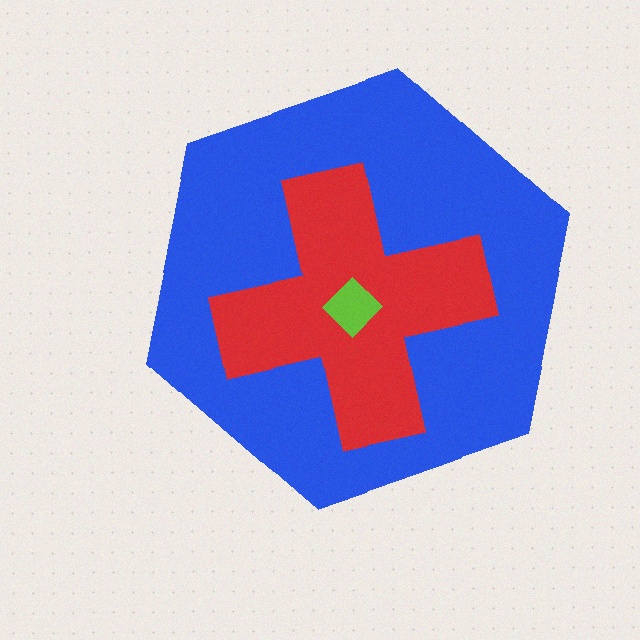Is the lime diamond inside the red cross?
Yes.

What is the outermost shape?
The blue hexagon.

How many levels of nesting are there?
3.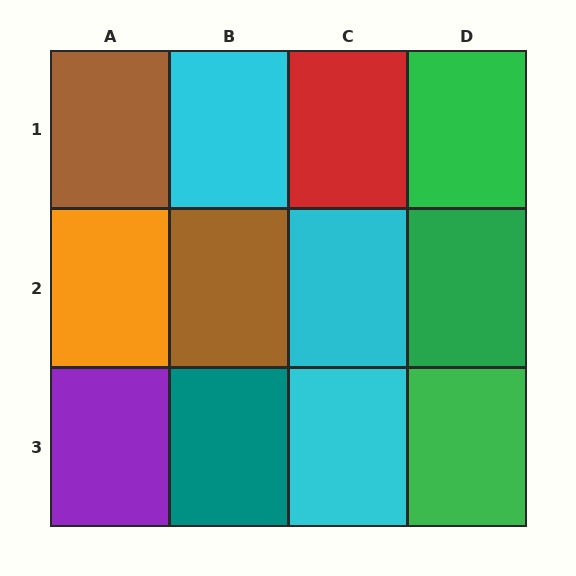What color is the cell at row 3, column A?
Purple.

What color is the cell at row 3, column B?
Teal.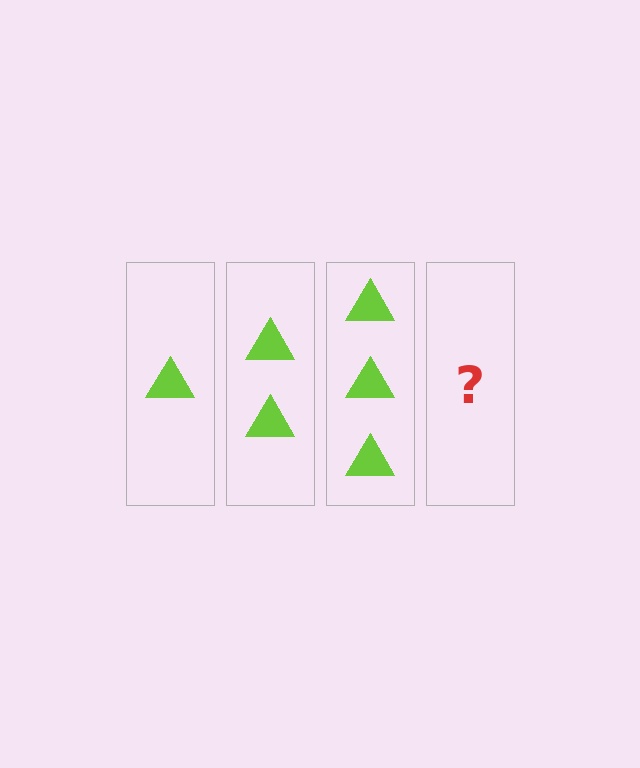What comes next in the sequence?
The next element should be 4 triangles.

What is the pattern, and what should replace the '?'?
The pattern is that each step adds one more triangle. The '?' should be 4 triangles.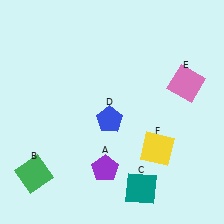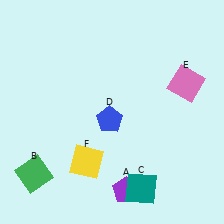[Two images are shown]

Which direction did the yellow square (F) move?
The yellow square (F) moved left.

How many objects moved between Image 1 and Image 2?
2 objects moved between the two images.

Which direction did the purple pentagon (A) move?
The purple pentagon (A) moved down.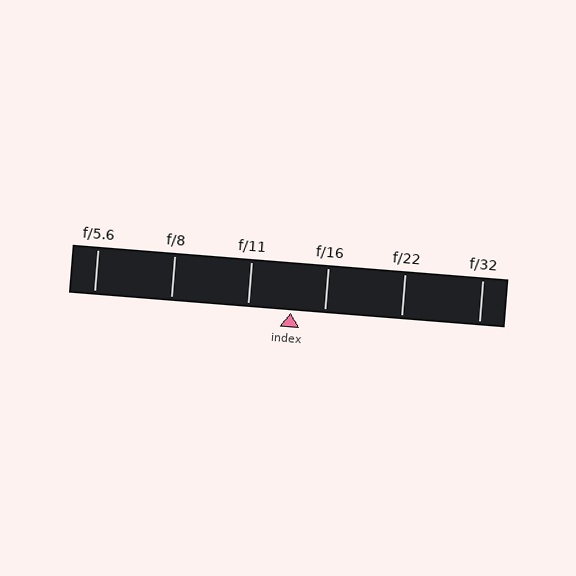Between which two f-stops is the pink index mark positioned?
The index mark is between f/11 and f/16.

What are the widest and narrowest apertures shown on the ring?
The widest aperture shown is f/5.6 and the narrowest is f/32.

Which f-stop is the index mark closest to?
The index mark is closest to f/16.